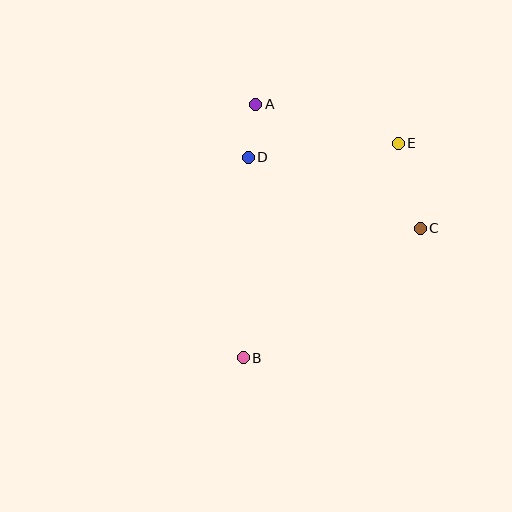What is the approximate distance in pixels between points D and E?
The distance between D and E is approximately 151 pixels.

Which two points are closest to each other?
Points A and D are closest to each other.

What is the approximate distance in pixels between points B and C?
The distance between B and C is approximately 219 pixels.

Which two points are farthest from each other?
Points B and E are farthest from each other.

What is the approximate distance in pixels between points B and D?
The distance between B and D is approximately 200 pixels.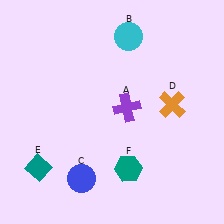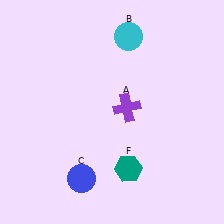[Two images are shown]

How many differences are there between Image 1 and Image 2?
There are 2 differences between the two images.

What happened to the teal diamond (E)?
The teal diamond (E) was removed in Image 2. It was in the bottom-left area of Image 1.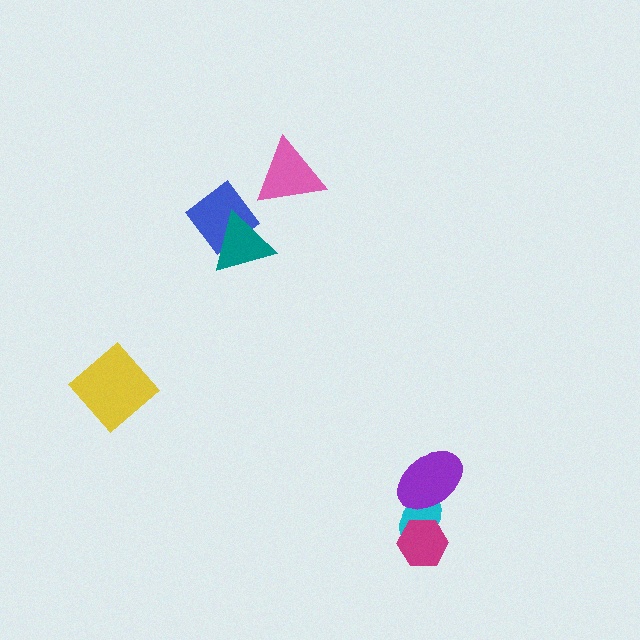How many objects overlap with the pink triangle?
0 objects overlap with the pink triangle.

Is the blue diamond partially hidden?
Yes, it is partially covered by another shape.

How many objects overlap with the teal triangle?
1 object overlaps with the teal triangle.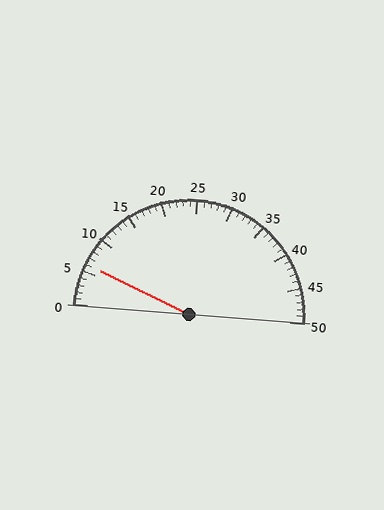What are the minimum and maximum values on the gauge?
The gauge ranges from 0 to 50.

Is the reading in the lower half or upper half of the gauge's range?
The reading is in the lower half of the range (0 to 50).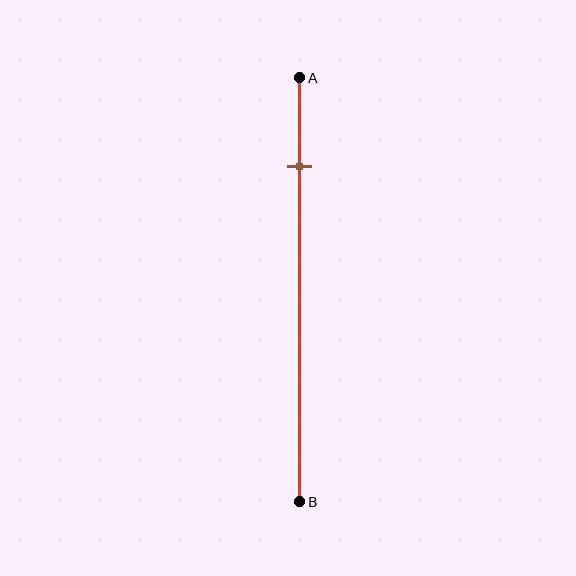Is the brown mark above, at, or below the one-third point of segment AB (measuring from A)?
The brown mark is above the one-third point of segment AB.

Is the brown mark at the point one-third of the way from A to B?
No, the mark is at about 20% from A, not at the 33% one-third point.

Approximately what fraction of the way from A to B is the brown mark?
The brown mark is approximately 20% of the way from A to B.